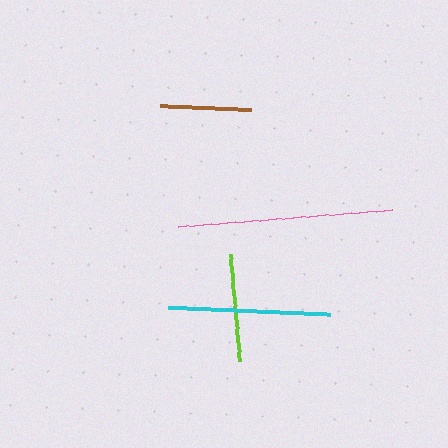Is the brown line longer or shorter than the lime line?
The lime line is longer than the brown line.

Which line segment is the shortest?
The brown line is the shortest at approximately 91 pixels.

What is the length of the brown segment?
The brown segment is approximately 91 pixels long.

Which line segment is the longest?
The pink line is the longest at approximately 215 pixels.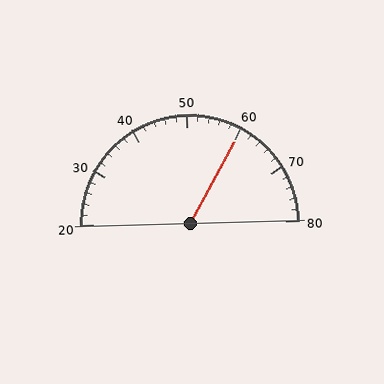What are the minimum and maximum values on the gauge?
The gauge ranges from 20 to 80.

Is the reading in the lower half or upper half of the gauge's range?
The reading is in the upper half of the range (20 to 80).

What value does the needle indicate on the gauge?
The needle indicates approximately 60.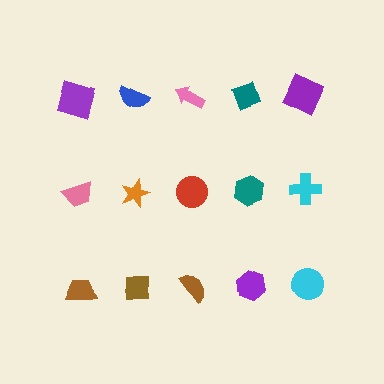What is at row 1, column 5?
A purple square.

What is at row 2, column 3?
A red circle.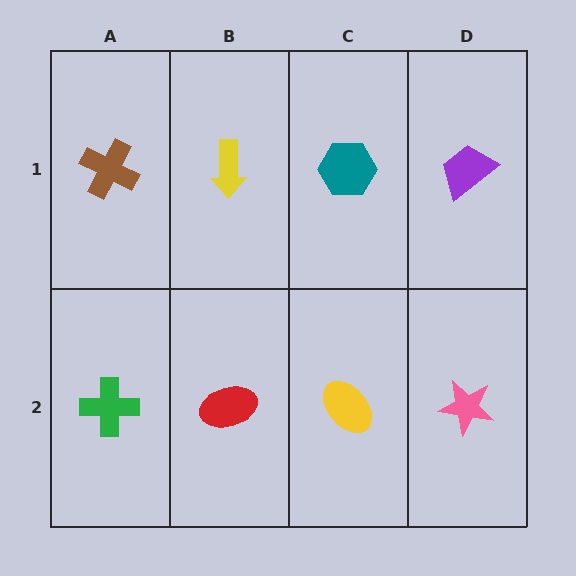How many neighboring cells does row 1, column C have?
3.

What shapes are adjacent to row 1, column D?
A pink star (row 2, column D), a teal hexagon (row 1, column C).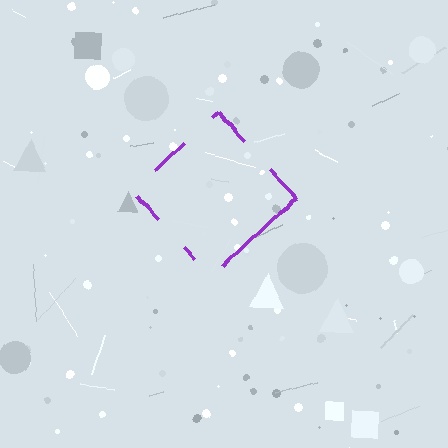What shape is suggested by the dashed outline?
The dashed outline suggests a diamond.